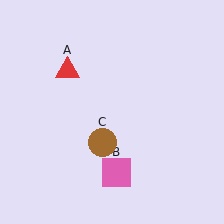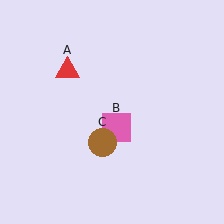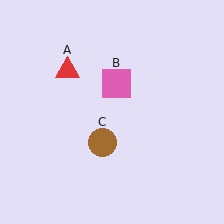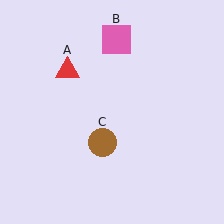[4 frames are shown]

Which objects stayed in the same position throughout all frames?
Red triangle (object A) and brown circle (object C) remained stationary.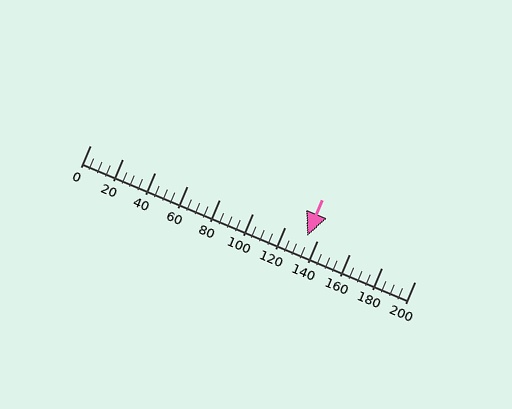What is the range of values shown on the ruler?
The ruler shows values from 0 to 200.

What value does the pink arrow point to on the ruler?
The pink arrow points to approximately 134.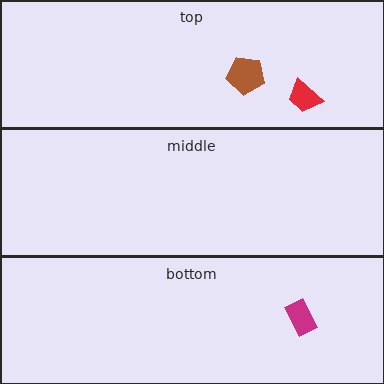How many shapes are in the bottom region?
1.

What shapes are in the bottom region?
The magenta rectangle.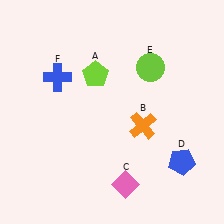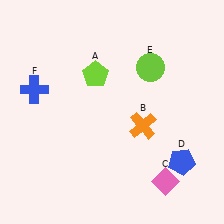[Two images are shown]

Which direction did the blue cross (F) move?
The blue cross (F) moved left.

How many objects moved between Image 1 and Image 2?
2 objects moved between the two images.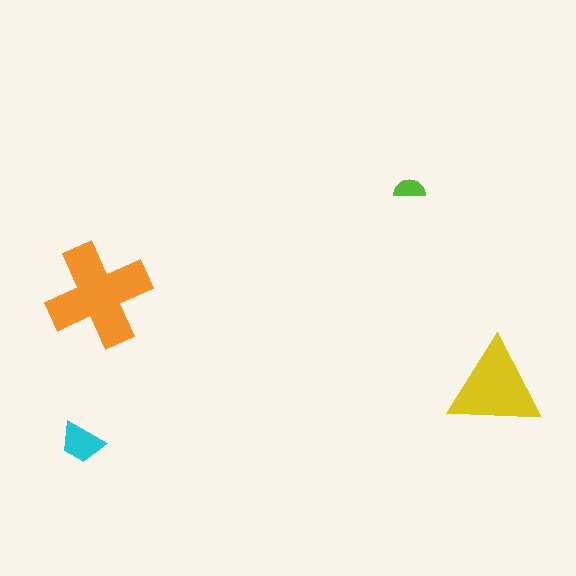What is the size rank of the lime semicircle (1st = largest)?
4th.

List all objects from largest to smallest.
The orange cross, the yellow triangle, the cyan trapezoid, the lime semicircle.